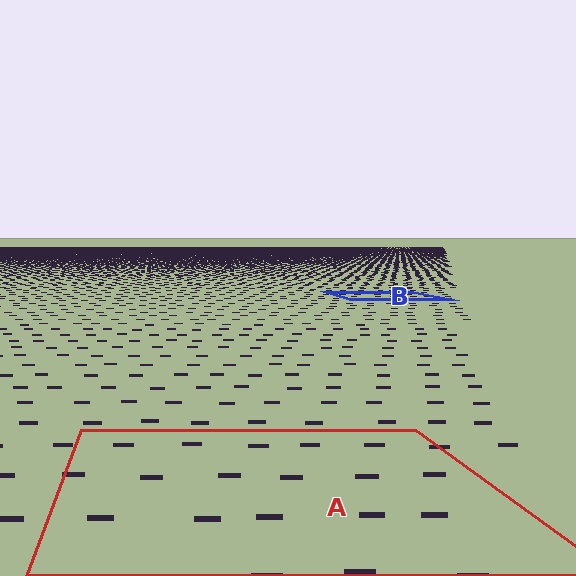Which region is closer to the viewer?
Region A is closer. The texture elements there are larger and more spread out.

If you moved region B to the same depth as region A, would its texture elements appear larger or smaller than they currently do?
They would appear larger. At a closer depth, the same texture elements are projected at a bigger on-screen size.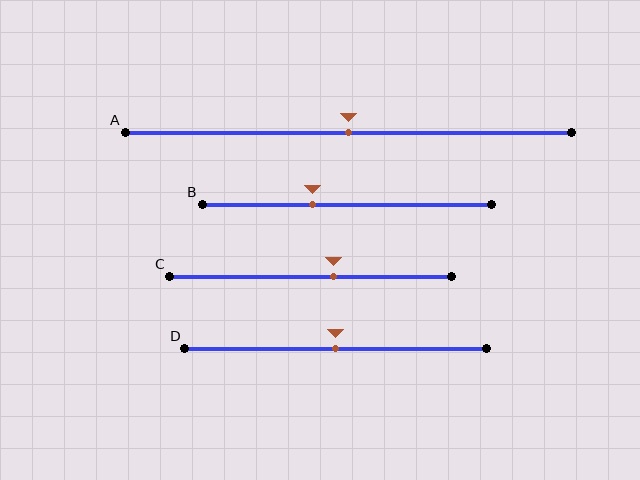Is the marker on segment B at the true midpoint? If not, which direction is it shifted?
No, the marker on segment B is shifted to the left by about 12% of the segment length.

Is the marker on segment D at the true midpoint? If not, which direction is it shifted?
Yes, the marker on segment D is at the true midpoint.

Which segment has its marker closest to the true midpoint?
Segment A has its marker closest to the true midpoint.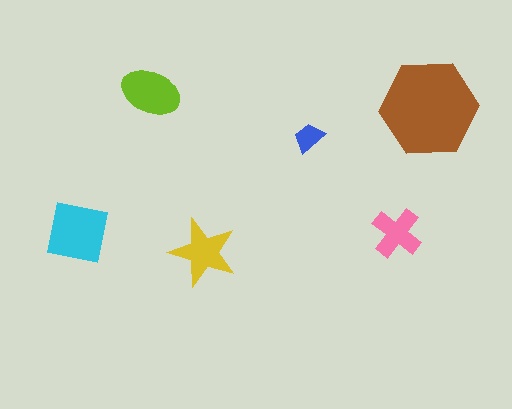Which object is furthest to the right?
The brown hexagon is rightmost.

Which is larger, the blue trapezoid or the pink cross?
The pink cross.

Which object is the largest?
The brown hexagon.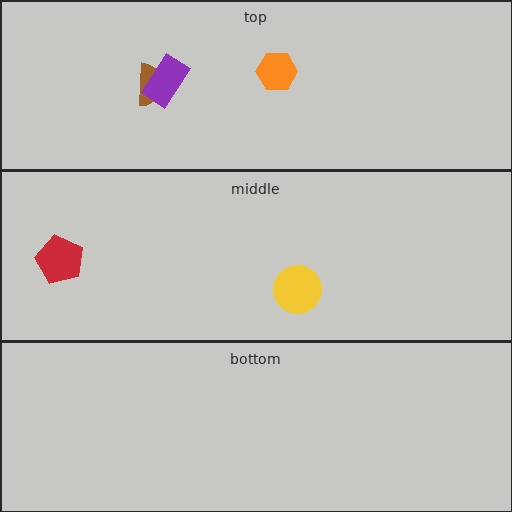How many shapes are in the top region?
3.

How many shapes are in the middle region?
2.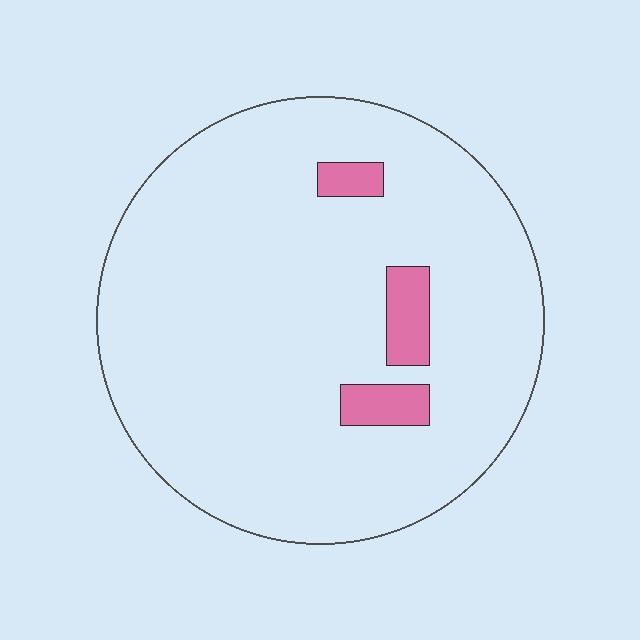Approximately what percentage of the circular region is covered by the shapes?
Approximately 5%.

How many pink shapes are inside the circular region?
3.